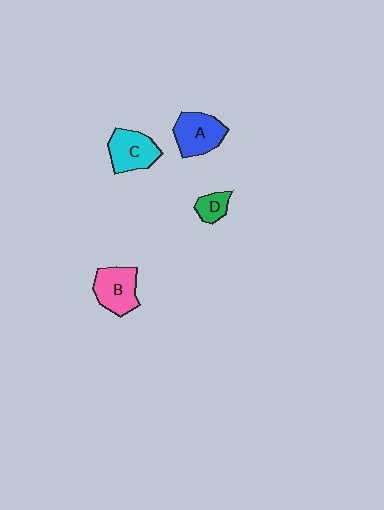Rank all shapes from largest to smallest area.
From largest to smallest: B (pink), A (blue), C (cyan), D (green).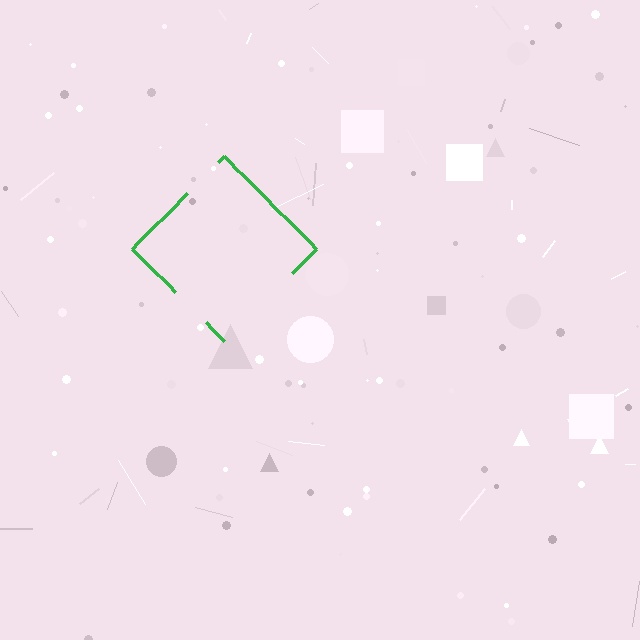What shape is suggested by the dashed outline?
The dashed outline suggests a diamond.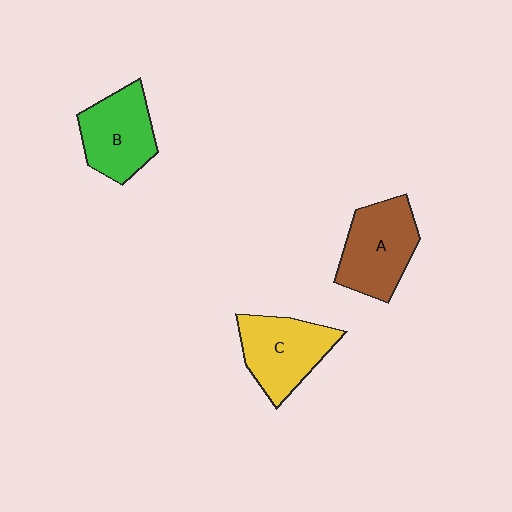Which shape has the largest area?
Shape A (brown).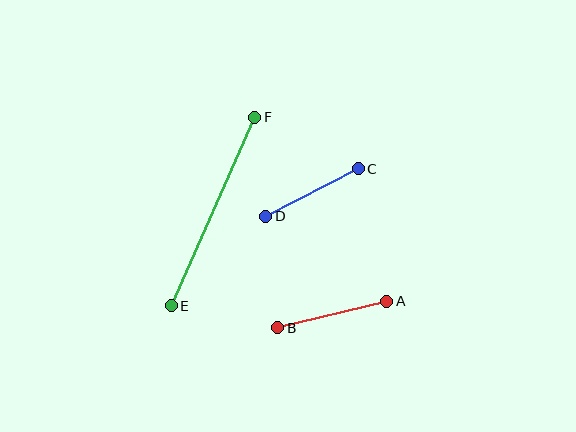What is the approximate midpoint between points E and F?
The midpoint is at approximately (213, 211) pixels.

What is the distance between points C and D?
The distance is approximately 104 pixels.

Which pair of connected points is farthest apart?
Points E and F are farthest apart.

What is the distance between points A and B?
The distance is approximately 112 pixels.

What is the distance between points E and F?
The distance is approximately 206 pixels.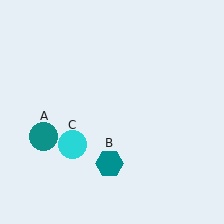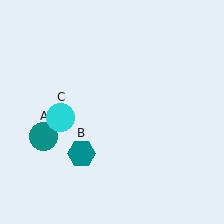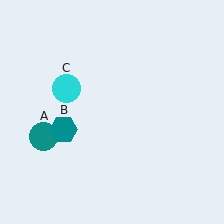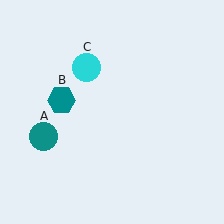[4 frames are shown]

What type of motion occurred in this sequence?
The teal hexagon (object B), cyan circle (object C) rotated clockwise around the center of the scene.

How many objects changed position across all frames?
2 objects changed position: teal hexagon (object B), cyan circle (object C).